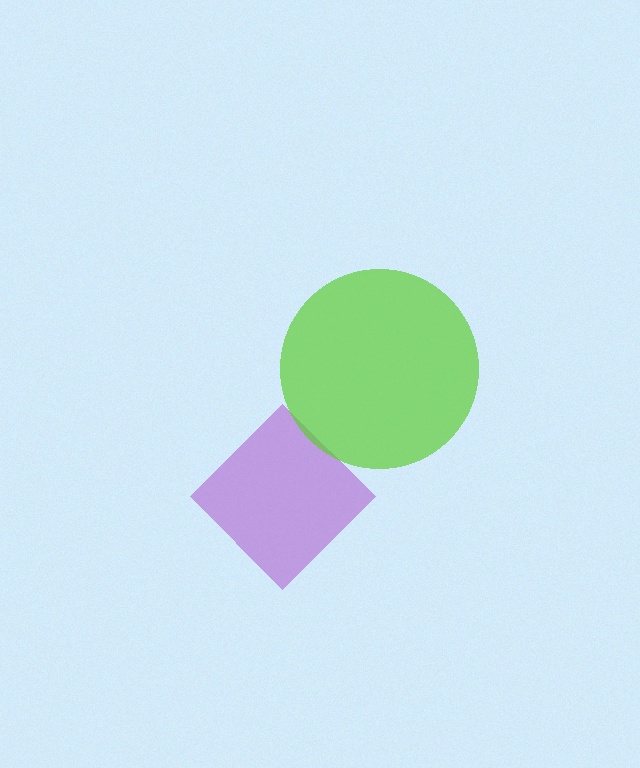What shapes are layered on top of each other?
The layered shapes are: a purple diamond, a lime circle.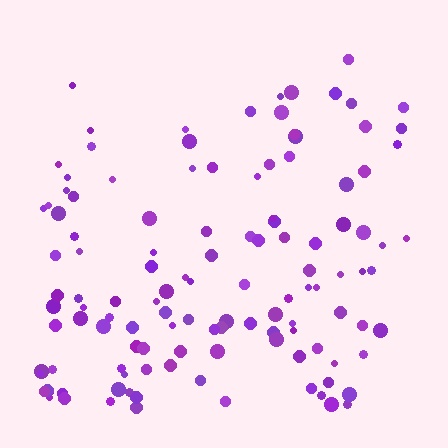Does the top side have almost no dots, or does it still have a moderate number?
Still a moderate number, just noticeably fewer than the bottom.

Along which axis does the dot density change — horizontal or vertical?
Vertical.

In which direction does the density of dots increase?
From top to bottom, with the bottom side densest.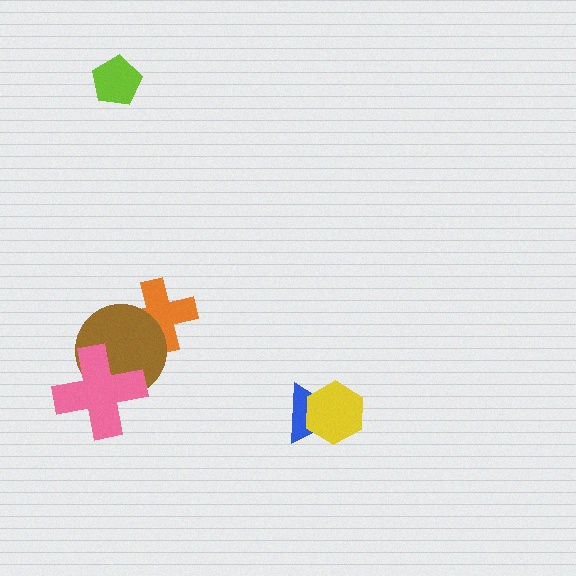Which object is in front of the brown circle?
The pink cross is in front of the brown circle.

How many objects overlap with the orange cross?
1 object overlaps with the orange cross.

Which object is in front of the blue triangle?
The yellow hexagon is in front of the blue triangle.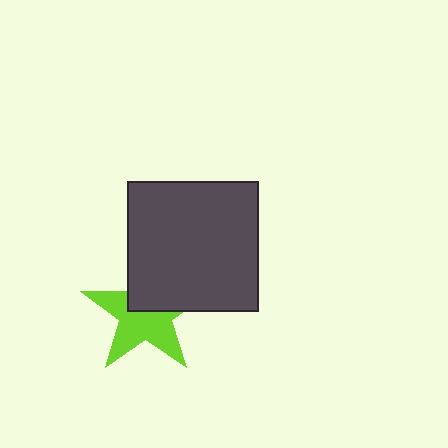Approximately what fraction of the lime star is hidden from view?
Roughly 40% of the lime star is hidden behind the dark gray square.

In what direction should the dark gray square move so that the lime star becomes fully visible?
The dark gray square should move up. That is the shortest direction to clear the overlap and leave the lime star fully visible.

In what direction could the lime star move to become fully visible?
The lime star could move down. That would shift it out from behind the dark gray square entirely.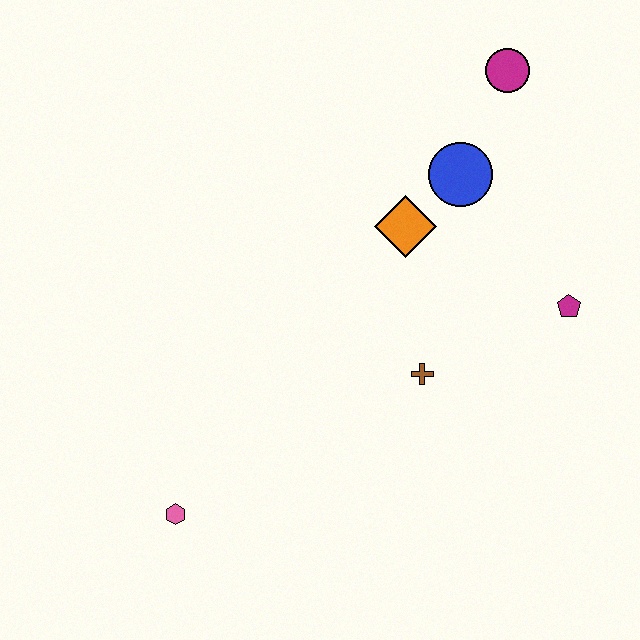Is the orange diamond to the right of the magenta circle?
No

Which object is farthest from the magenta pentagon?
The pink hexagon is farthest from the magenta pentagon.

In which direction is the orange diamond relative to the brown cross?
The orange diamond is above the brown cross.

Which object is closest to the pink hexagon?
The brown cross is closest to the pink hexagon.